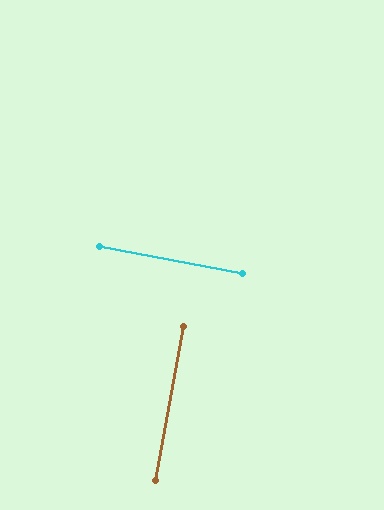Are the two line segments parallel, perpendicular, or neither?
Perpendicular — they meet at approximately 90°.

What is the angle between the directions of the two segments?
Approximately 90 degrees.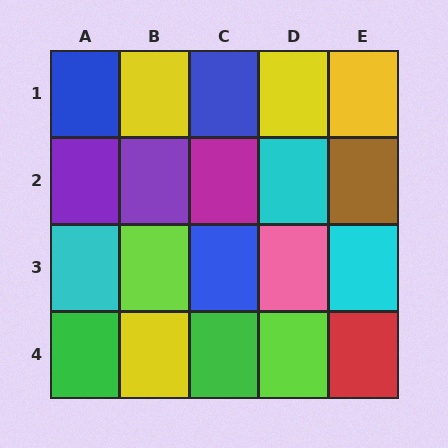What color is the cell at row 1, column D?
Yellow.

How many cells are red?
1 cell is red.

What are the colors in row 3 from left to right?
Cyan, lime, blue, pink, cyan.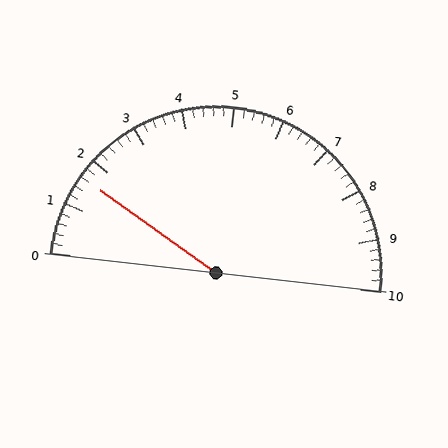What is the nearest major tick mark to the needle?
The nearest major tick mark is 2.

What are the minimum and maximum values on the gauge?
The gauge ranges from 0 to 10.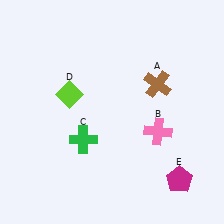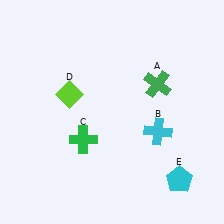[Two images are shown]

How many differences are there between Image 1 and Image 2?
There are 3 differences between the two images.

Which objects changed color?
A changed from brown to green. B changed from pink to cyan. E changed from magenta to cyan.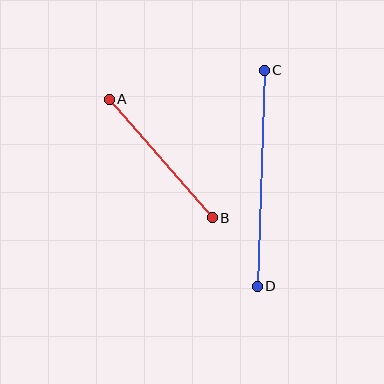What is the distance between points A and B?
The distance is approximately 157 pixels.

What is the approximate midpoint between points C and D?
The midpoint is at approximately (261, 178) pixels.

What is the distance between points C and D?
The distance is approximately 216 pixels.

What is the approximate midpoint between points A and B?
The midpoint is at approximately (161, 158) pixels.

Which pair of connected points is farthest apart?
Points C and D are farthest apart.